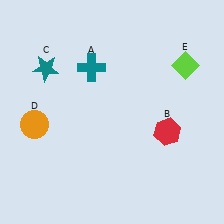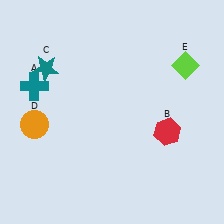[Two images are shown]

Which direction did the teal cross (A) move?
The teal cross (A) moved left.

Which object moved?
The teal cross (A) moved left.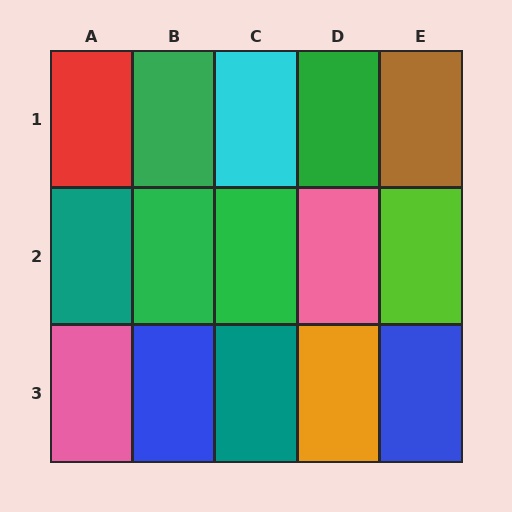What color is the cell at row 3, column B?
Blue.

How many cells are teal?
2 cells are teal.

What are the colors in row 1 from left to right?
Red, green, cyan, green, brown.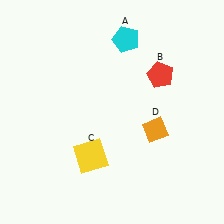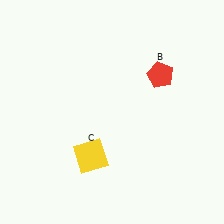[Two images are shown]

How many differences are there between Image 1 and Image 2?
There are 2 differences between the two images.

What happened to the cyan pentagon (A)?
The cyan pentagon (A) was removed in Image 2. It was in the top-right area of Image 1.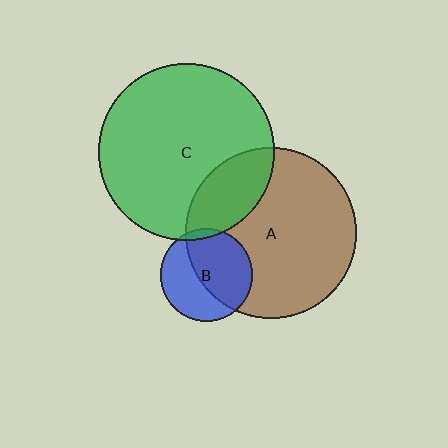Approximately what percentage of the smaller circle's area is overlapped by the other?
Approximately 55%.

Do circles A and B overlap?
Yes.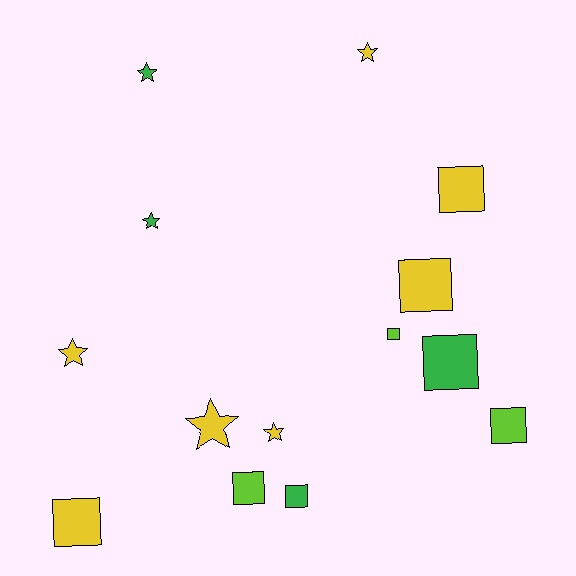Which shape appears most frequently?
Square, with 8 objects.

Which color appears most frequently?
Yellow, with 7 objects.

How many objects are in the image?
There are 14 objects.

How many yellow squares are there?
There are 3 yellow squares.